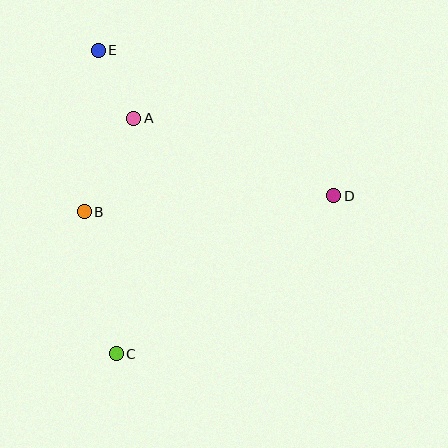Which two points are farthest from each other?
Points C and E are farthest from each other.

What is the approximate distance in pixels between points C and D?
The distance between C and D is approximately 269 pixels.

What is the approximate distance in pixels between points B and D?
The distance between B and D is approximately 250 pixels.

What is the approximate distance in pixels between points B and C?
The distance between B and C is approximately 145 pixels.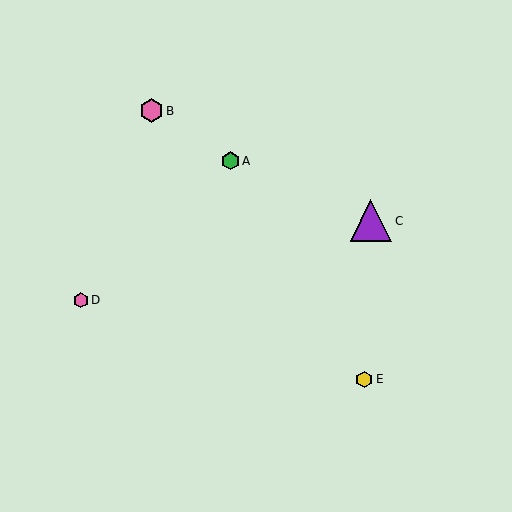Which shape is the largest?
The purple triangle (labeled C) is the largest.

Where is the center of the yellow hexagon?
The center of the yellow hexagon is at (364, 379).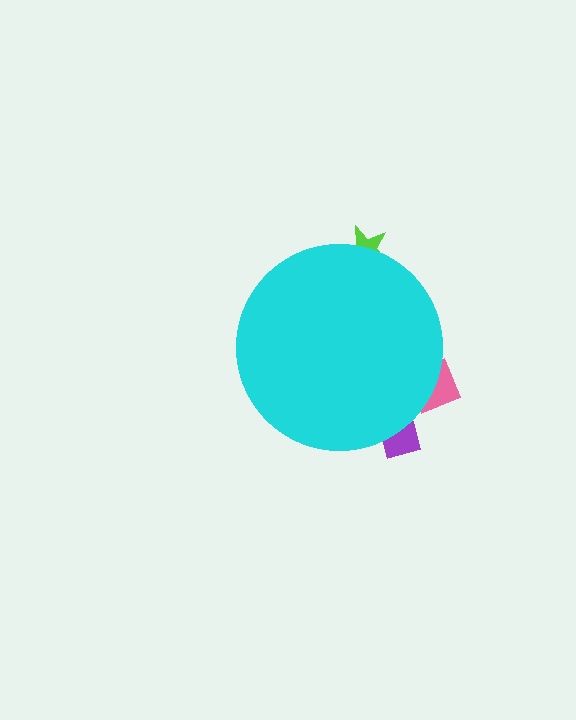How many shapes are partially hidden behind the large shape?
3 shapes are partially hidden.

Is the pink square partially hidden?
Yes, the pink square is partially hidden behind the cyan circle.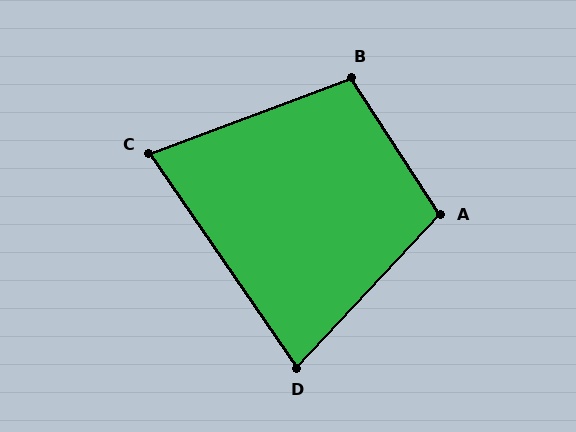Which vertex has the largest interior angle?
A, at approximately 104 degrees.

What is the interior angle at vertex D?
Approximately 78 degrees (acute).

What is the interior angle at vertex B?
Approximately 102 degrees (obtuse).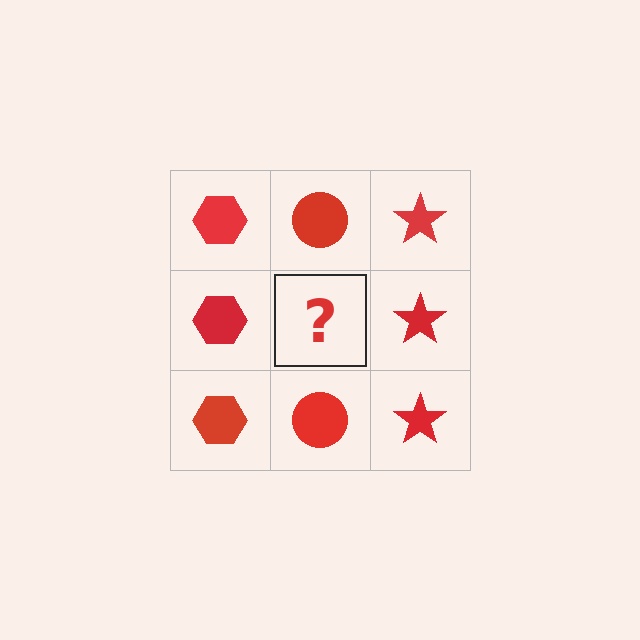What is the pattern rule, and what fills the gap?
The rule is that each column has a consistent shape. The gap should be filled with a red circle.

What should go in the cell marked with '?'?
The missing cell should contain a red circle.